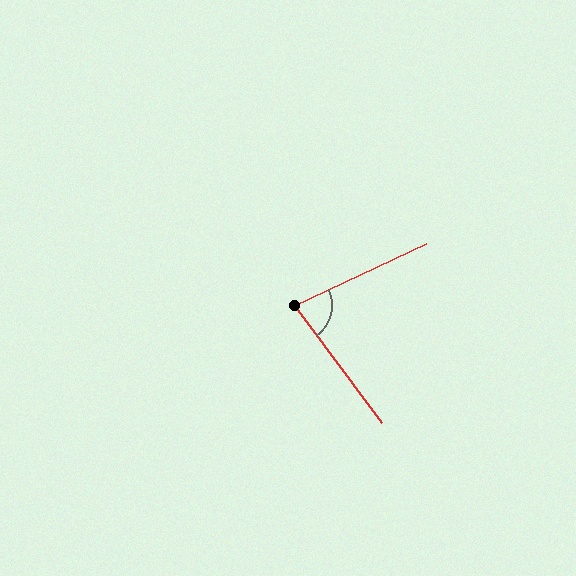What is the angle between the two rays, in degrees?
Approximately 78 degrees.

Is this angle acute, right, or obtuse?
It is acute.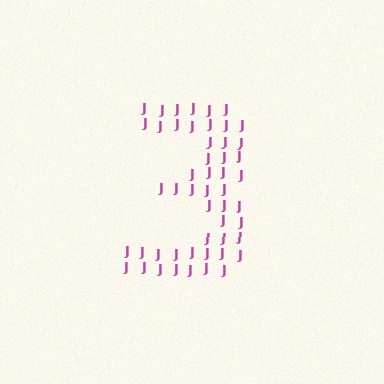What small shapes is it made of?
It is made of small letter J's.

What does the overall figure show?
The overall figure shows the digit 3.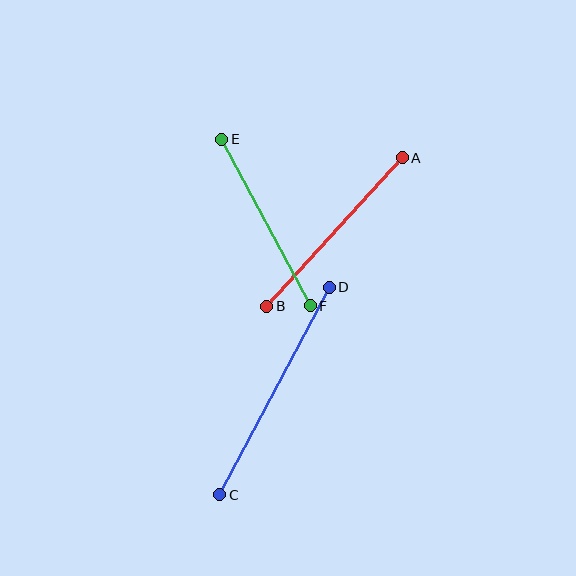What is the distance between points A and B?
The distance is approximately 201 pixels.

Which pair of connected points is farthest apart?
Points C and D are farthest apart.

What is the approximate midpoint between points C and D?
The midpoint is at approximately (274, 391) pixels.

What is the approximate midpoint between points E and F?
The midpoint is at approximately (266, 223) pixels.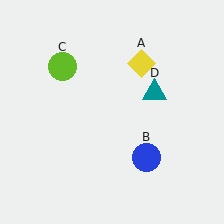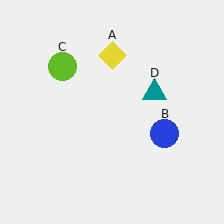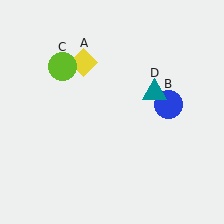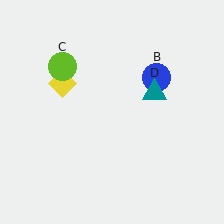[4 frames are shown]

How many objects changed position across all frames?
2 objects changed position: yellow diamond (object A), blue circle (object B).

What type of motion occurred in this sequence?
The yellow diamond (object A), blue circle (object B) rotated counterclockwise around the center of the scene.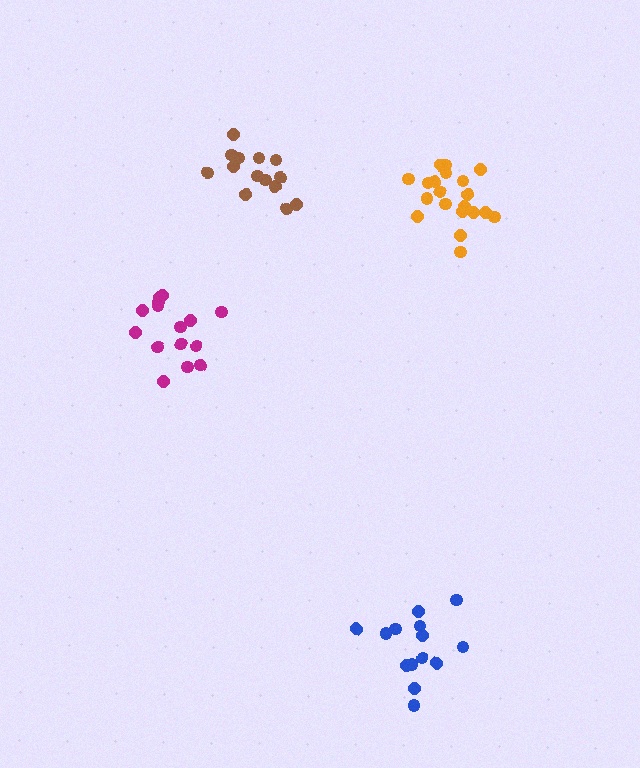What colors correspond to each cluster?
The clusters are colored: blue, brown, orange, magenta.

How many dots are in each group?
Group 1: 14 dots, Group 2: 14 dots, Group 3: 20 dots, Group 4: 15 dots (63 total).